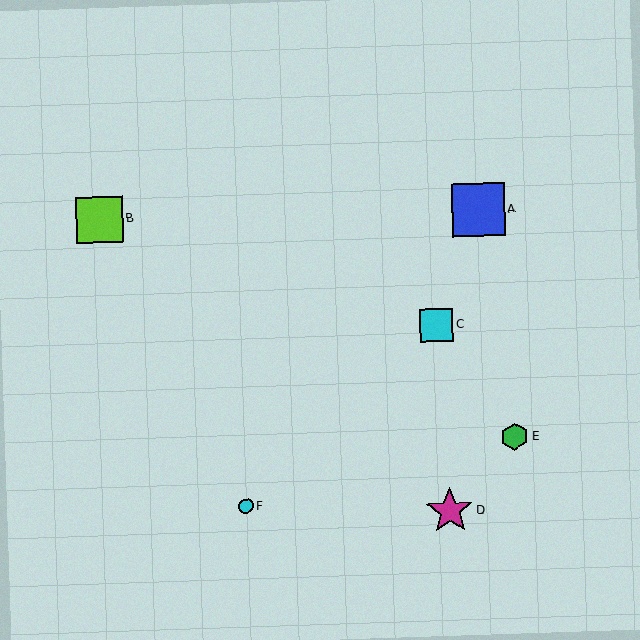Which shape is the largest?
The blue square (labeled A) is the largest.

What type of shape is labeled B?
Shape B is a lime square.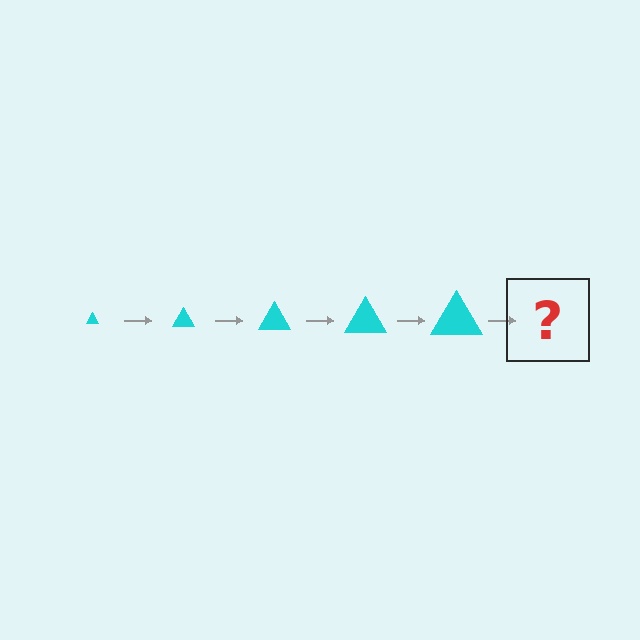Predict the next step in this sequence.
The next step is a cyan triangle, larger than the previous one.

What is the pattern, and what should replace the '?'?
The pattern is that the triangle gets progressively larger each step. The '?' should be a cyan triangle, larger than the previous one.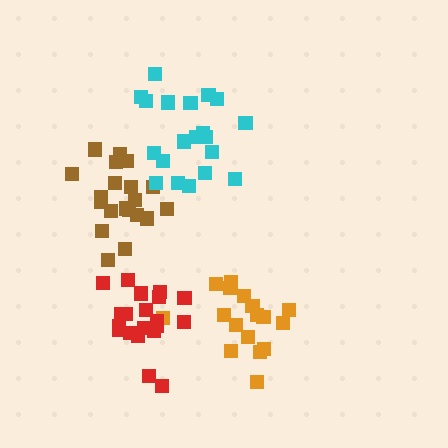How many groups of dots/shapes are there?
There are 4 groups.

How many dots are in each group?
Group 1: 20 dots, Group 2: 17 dots, Group 3: 20 dots, Group 4: 20 dots (77 total).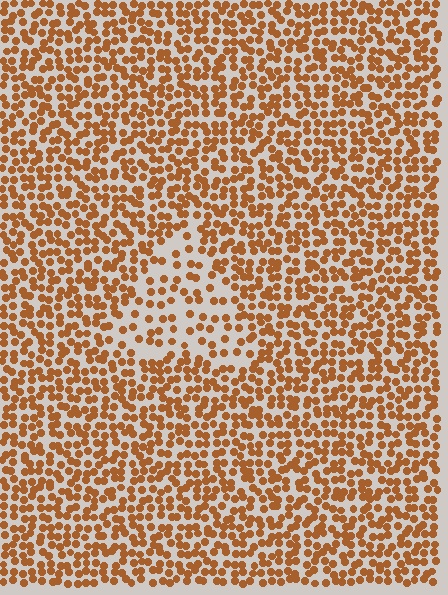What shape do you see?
I see a triangle.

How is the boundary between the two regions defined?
The boundary is defined by a change in element density (approximately 2.0x ratio). All elements are the same color, size, and shape.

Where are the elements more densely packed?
The elements are more densely packed outside the triangle boundary.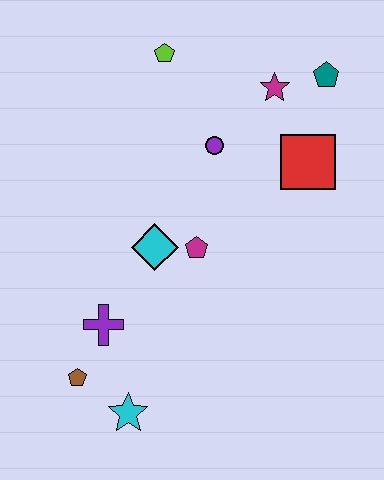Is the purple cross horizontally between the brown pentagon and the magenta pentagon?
Yes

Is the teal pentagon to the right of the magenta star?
Yes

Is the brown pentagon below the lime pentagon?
Yes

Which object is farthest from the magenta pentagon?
The teal pentagon is farthest from the magenta pentagon.